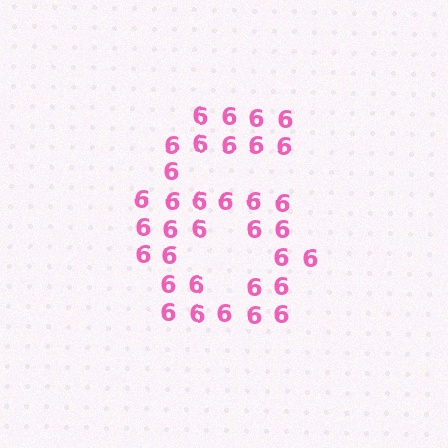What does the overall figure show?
The overall figure shows the digit 6.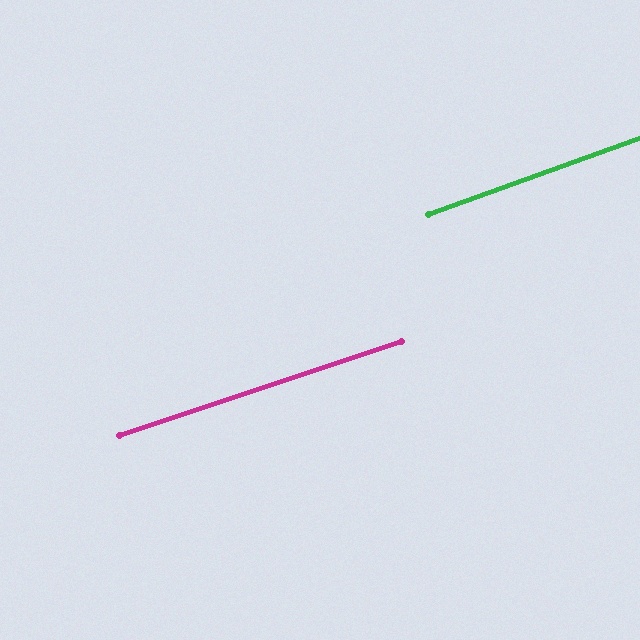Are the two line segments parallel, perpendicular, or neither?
Parallel — their directions differ by only 1.3°.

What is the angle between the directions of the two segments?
Approximately 1 degree.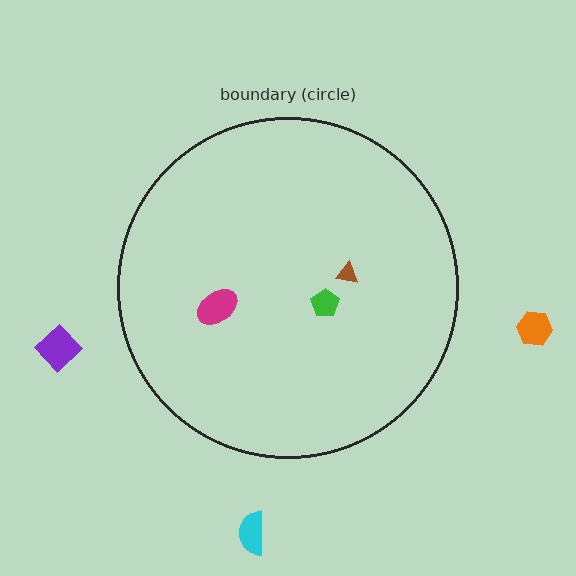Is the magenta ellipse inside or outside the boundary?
Inside.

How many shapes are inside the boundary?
3 inside, 3 outside.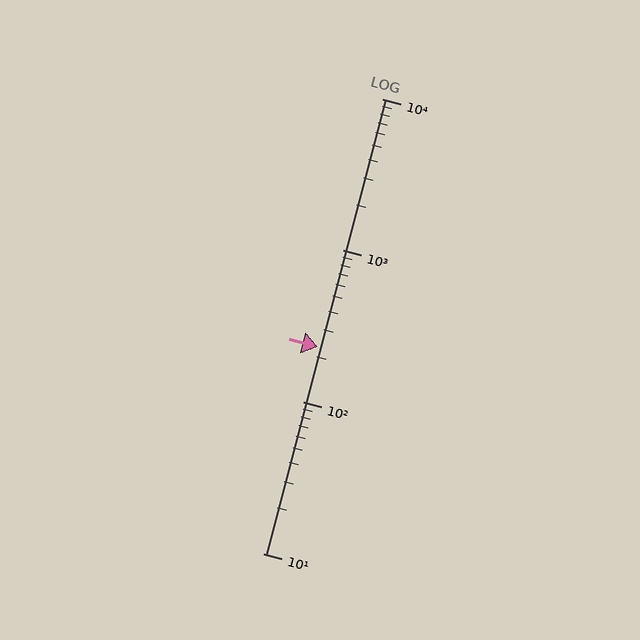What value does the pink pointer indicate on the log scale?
The pointer indicates approximately 230.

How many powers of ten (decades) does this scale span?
The scale spans 3 decades, from 10 to 10000.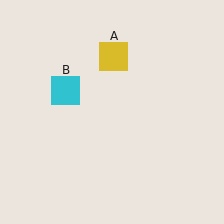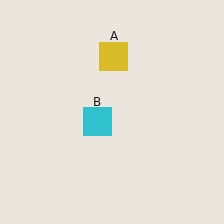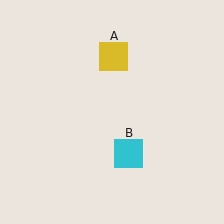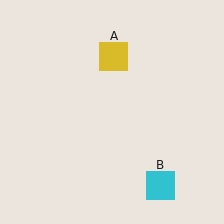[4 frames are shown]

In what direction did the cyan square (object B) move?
The cyan square (object B) moved down and to the right.